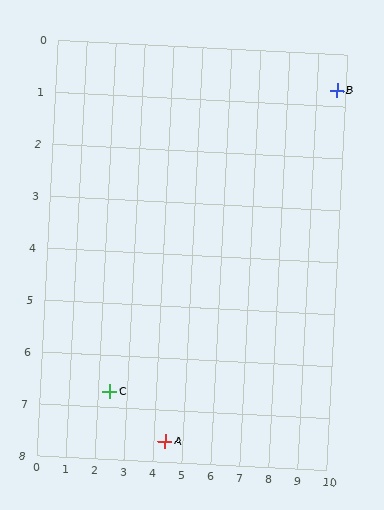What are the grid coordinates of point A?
Point A is at approximately (4.4, 7.6).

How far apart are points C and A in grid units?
Points C and A are about 2.2 grid units apart.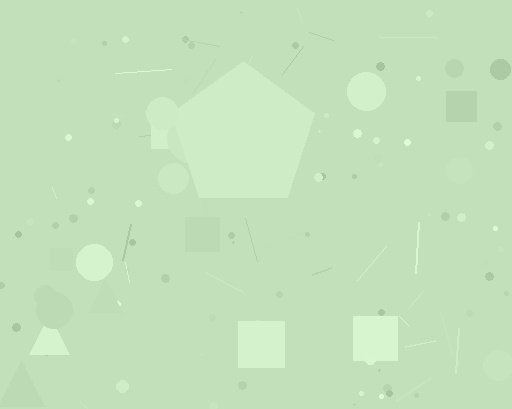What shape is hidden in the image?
A pentagon is hidden in the image.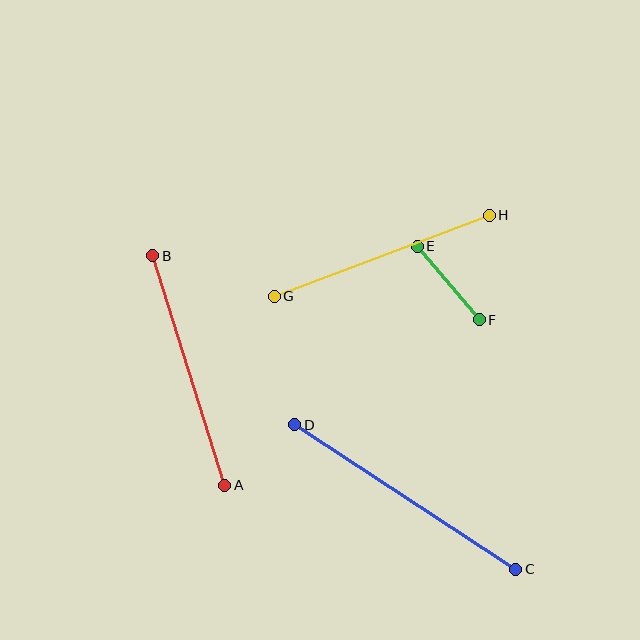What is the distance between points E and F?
The distance is approximately 96 pixels.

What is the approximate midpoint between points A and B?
The midpoint is at approximately (189, 370) pixels.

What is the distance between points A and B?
The distance is approximately 240 pixels.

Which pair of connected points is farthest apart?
Points C and D are farthest apart.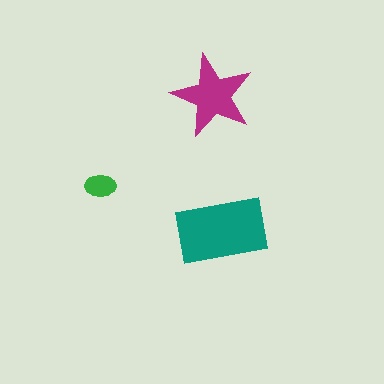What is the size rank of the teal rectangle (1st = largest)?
1st.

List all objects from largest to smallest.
The teal rectangle, the magenta star, the green ellipse.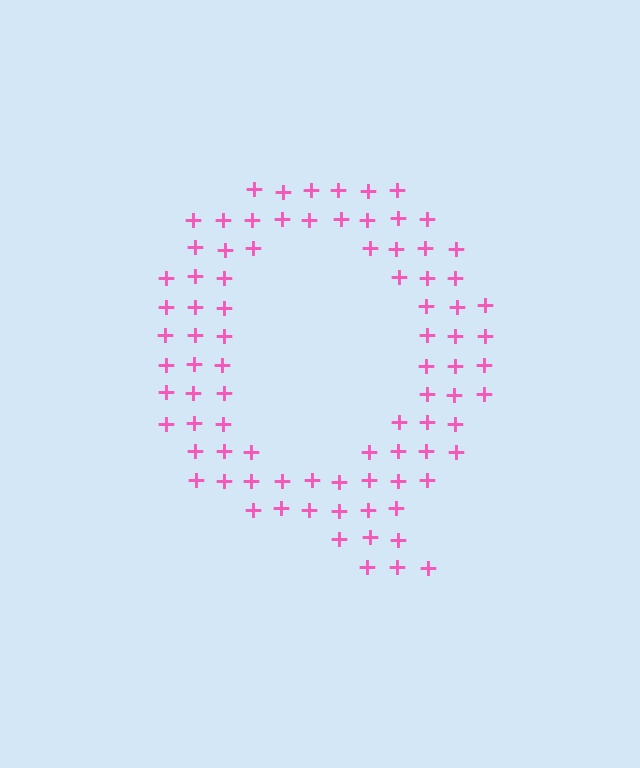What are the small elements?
The small elements are plus signs.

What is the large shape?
The large shape is the letter Q.